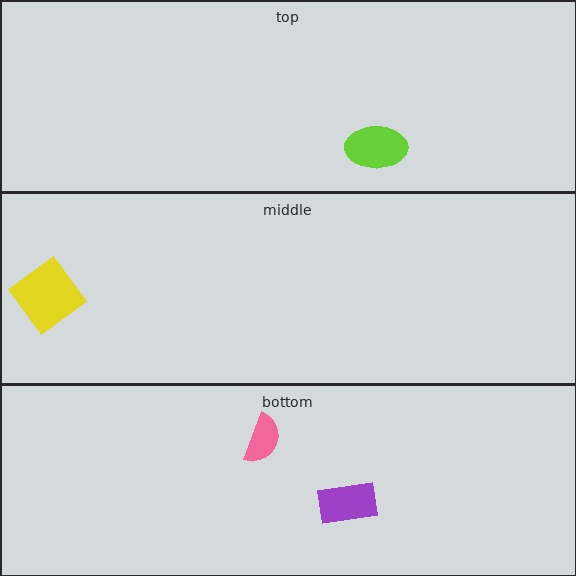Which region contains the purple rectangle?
The bottom region.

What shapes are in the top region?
The lime ellipse.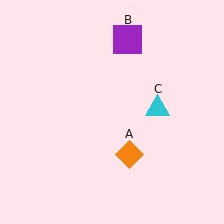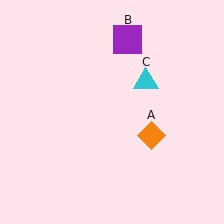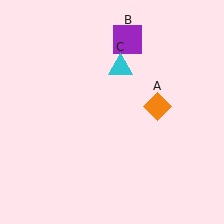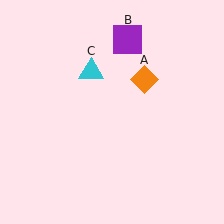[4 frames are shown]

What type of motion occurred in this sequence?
The orange diamond (object A), cyan triangle (object C) rotated counterclockwise around the center of the scene.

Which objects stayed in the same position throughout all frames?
Purple square (object B) remained stationary.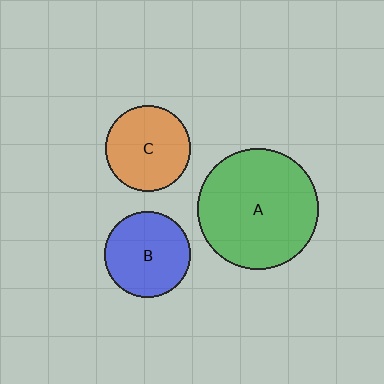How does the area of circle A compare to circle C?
Approximately 2.0 times.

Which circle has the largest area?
Circle A (green).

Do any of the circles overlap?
No, none of the circles overlap.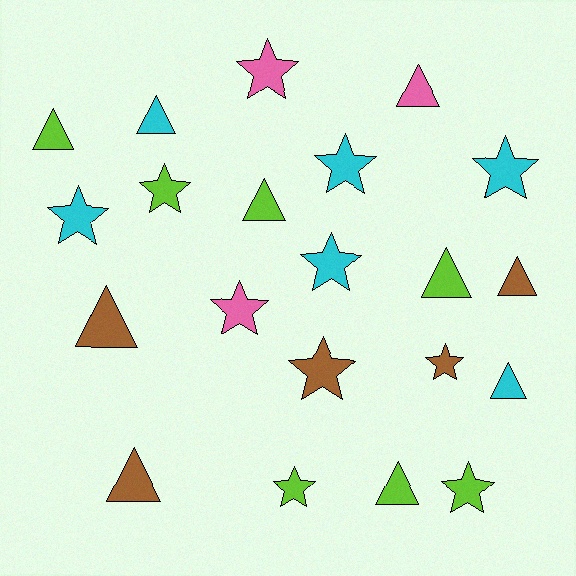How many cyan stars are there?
There are 4 cyan stars.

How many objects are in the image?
There are 21 objects.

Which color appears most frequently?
Lime, with 7 objects.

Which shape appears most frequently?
Star, with 11 objects.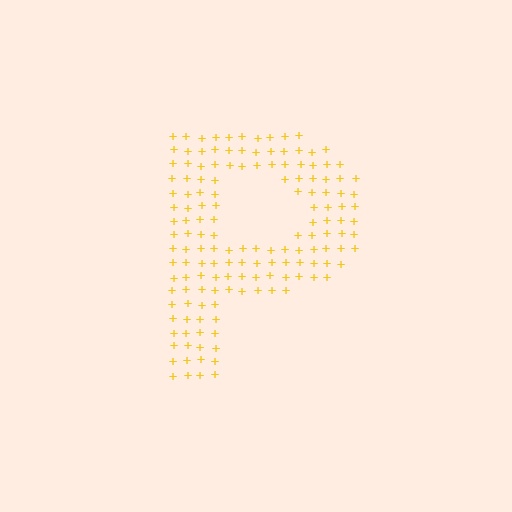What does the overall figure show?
The overall figure shows the letter P.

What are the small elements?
The small elements are plus signs.